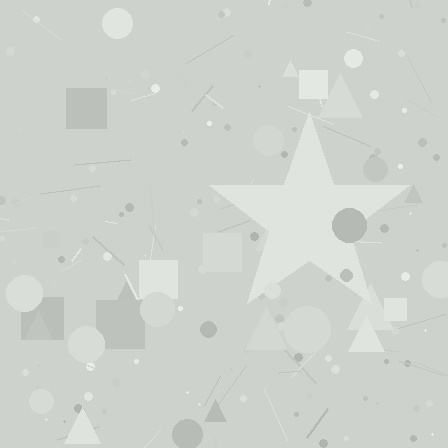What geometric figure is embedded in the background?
A star is embedded in the background.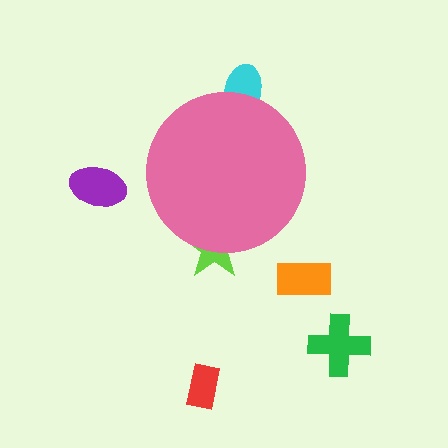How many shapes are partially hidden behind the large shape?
2 shapes are partially hidden.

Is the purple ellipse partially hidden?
No, the purple ellipse is fully visible.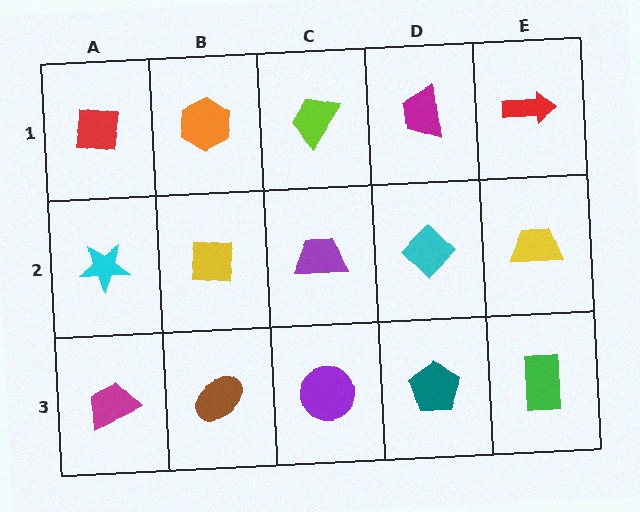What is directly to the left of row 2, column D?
A purple trapezoid.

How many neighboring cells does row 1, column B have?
3.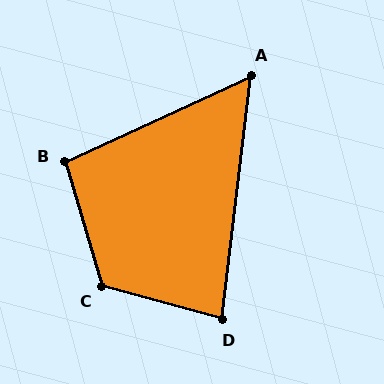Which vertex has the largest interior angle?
C, at approximately 122 degrees.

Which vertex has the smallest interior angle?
A, at approximately 58 degrees.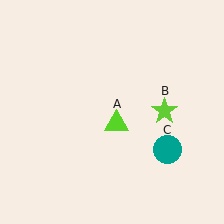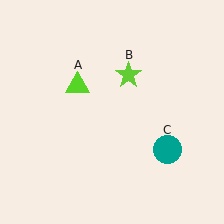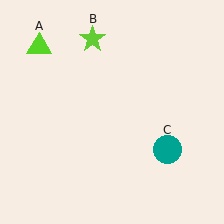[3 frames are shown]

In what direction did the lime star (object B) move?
The lime star (object B) moved up and to the left.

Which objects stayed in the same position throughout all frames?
Teal circle (object C) remained stationary.